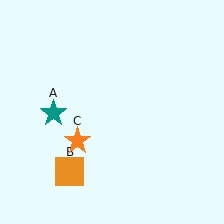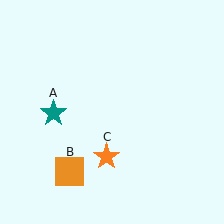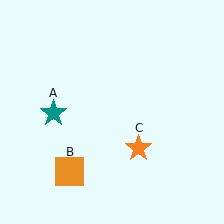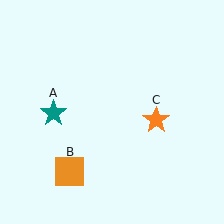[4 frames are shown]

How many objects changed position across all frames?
1 object changed position: orange star (object C).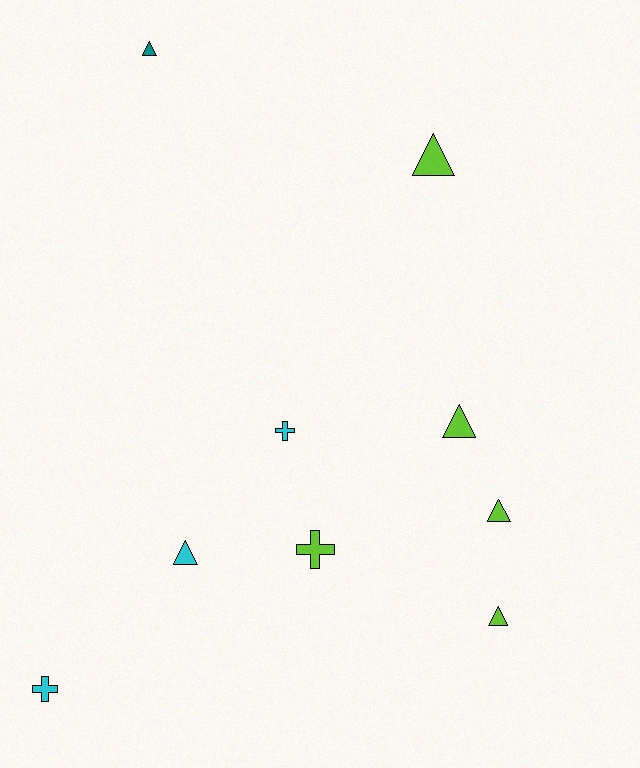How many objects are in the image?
There are 9 objects.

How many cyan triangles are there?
There is 1 cyan triangle.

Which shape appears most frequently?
Triangle, with 6 objects.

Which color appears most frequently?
Lime, with 5 objects.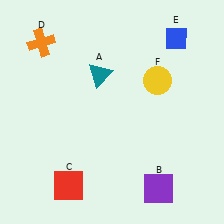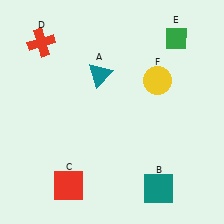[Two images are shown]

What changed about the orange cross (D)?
In Image 1, D is orange. In Image 2, it changed to red.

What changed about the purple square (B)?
In Image 1, B is purple. In Image 2, it changed to teal.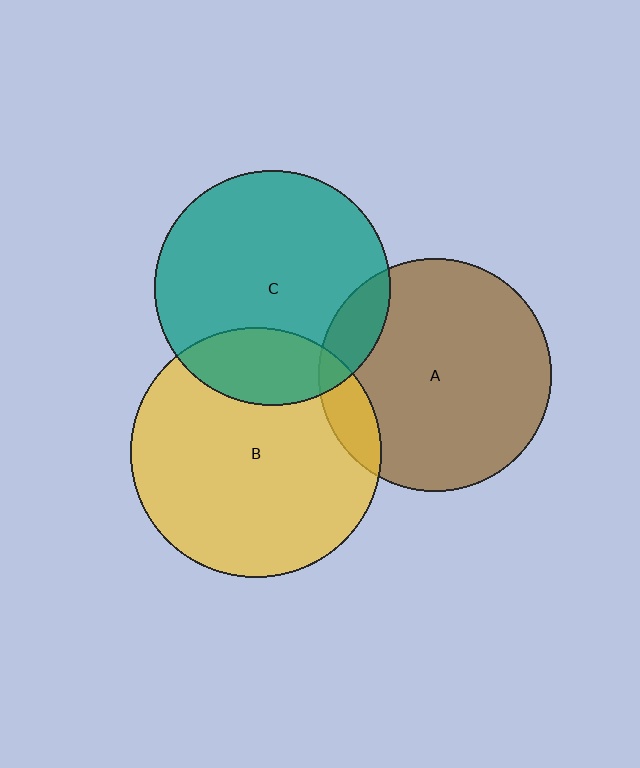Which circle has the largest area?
Circle B (yellow).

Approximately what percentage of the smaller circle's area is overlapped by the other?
Approximately 10%.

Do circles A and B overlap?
Yes.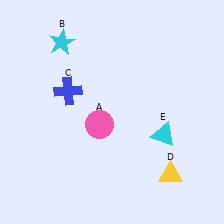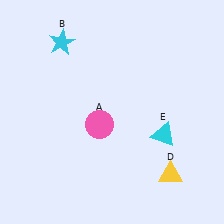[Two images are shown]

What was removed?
The blue cross (C) was removed in Image 2.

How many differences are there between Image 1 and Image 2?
There is 1 difference between the two images.